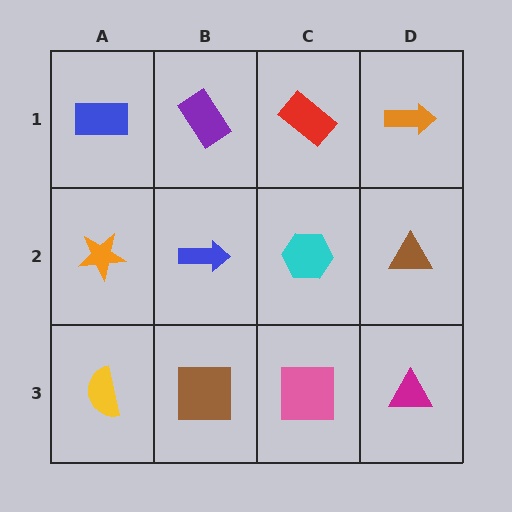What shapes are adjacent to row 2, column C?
A red rectangle (row 1, column C), a pink square (row 3, column C), a blue arrow (row 2, column B), a brown triangle (row 2, column D).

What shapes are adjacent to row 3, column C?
A cyan hexagon (row 2, column C), a brown square (row 3, column B), a magenta triangle (row 3, column D).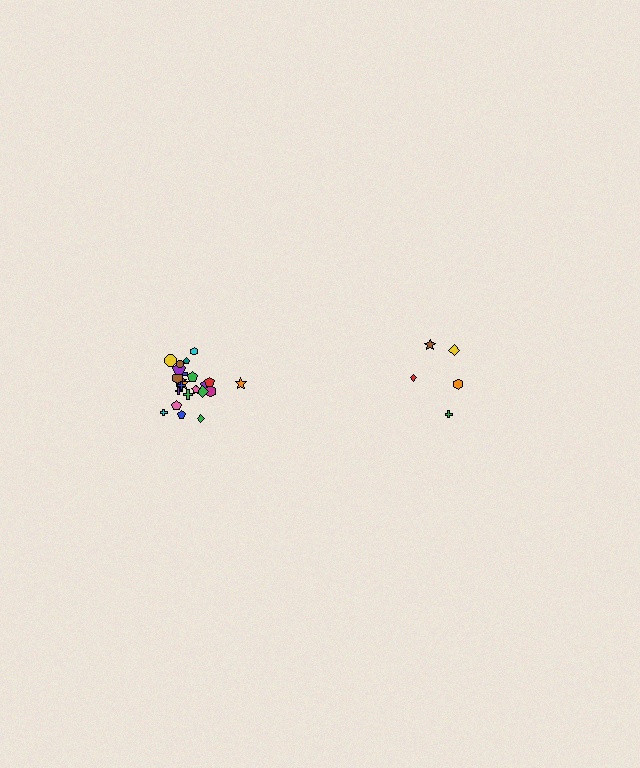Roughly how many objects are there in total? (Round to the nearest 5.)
Roughly 30 objects in total.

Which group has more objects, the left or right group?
The left group.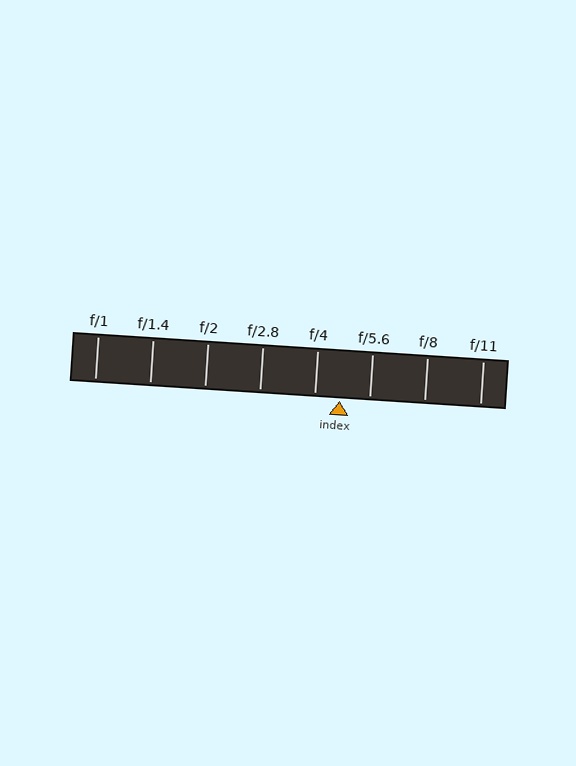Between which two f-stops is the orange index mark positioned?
The index mark is between f/4 and f/5.6.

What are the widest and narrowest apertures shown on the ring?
The widest aperture shown is f/1 and the narrowest is f/11.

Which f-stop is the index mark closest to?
The index mark is closest to f/4.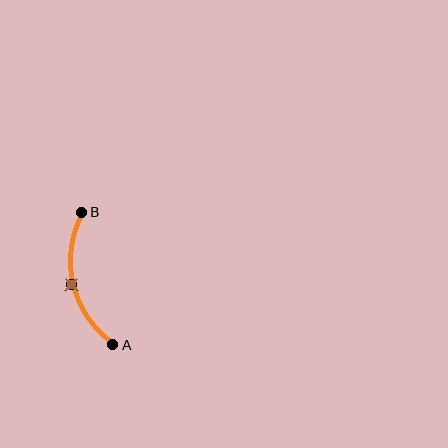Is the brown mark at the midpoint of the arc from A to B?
Yes. The brown mark lies on the arc at equal arc-length from both A and B — it is the arc midpoint.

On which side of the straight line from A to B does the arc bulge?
The arc bulges to the left of the straight line connecting A and B.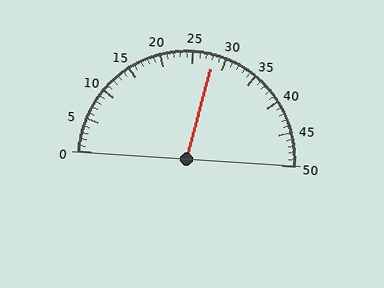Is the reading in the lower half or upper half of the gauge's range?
The reading is in the upper half of the range (0 to 50).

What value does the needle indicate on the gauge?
The needle indicates approximately 28.